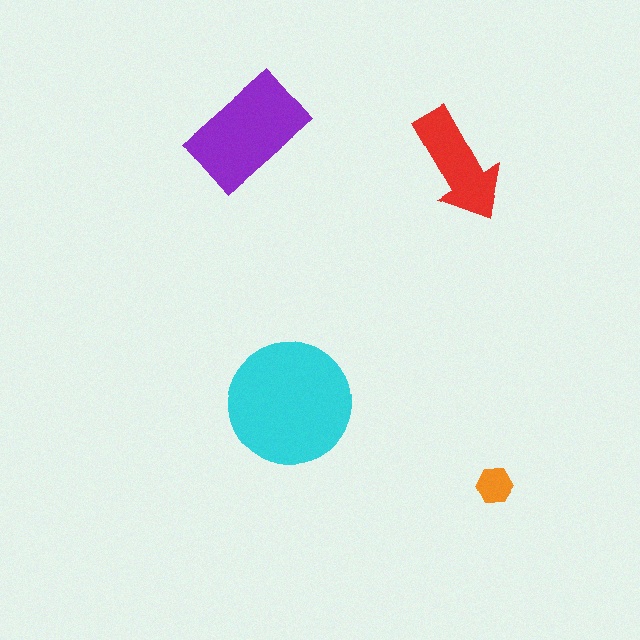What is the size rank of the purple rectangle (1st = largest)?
2nd.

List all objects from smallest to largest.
The orange hexagon, the red arrow, the purple rectangle, the cyan circle.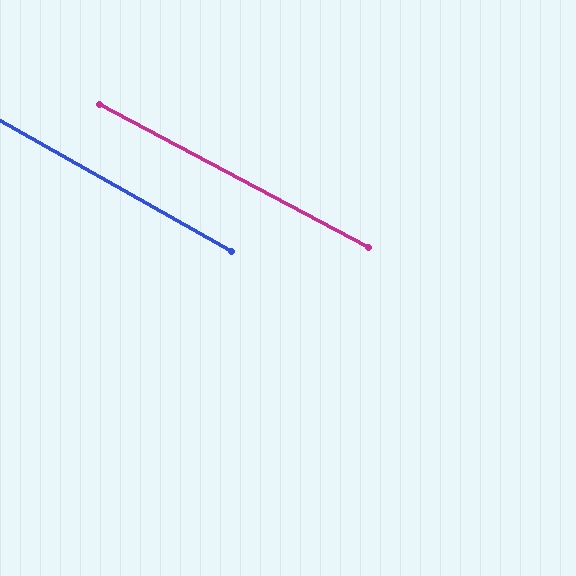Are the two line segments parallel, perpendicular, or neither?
Parallel — their directions differ by only 1.4°.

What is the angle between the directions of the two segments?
Approximately 1 degree.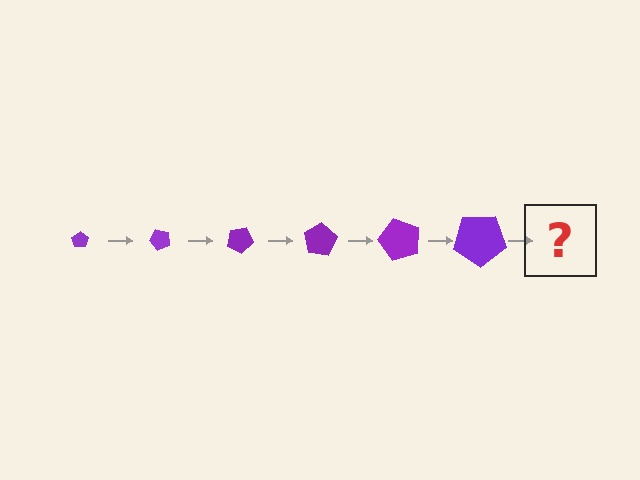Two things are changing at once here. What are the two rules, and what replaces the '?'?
The two rules are that the pentagon grows larger each step and it rotates 50 degrees each step. The '?' should be a pentagon, larger than the previous one and rotated 300 degrees from the start.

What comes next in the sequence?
The next element should be a pentagon, larger than the previous one and rotated 300 degrees from the start.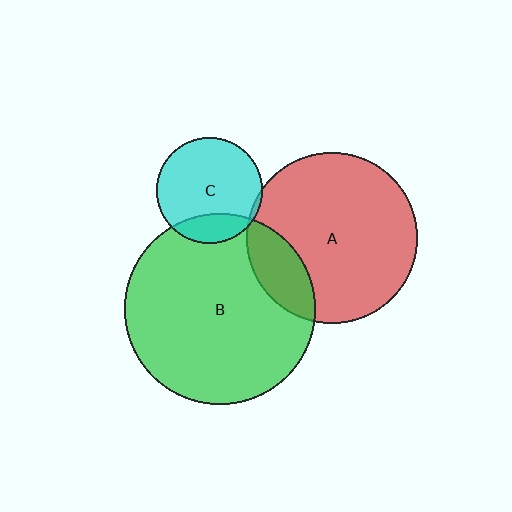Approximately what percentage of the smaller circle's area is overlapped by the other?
Approximately 5%.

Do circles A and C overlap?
Yes.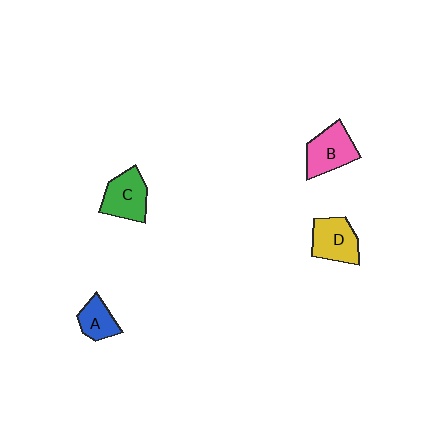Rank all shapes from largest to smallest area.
From largest to smallest: B (pink), D (yellow), C (green), A (blue).